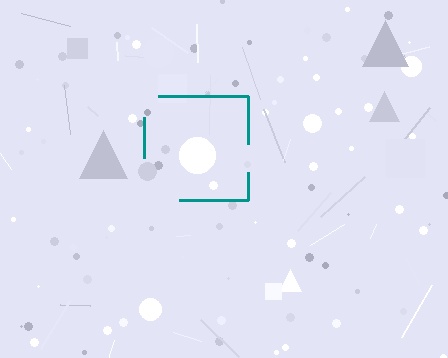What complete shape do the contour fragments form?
The contour fragments form a square.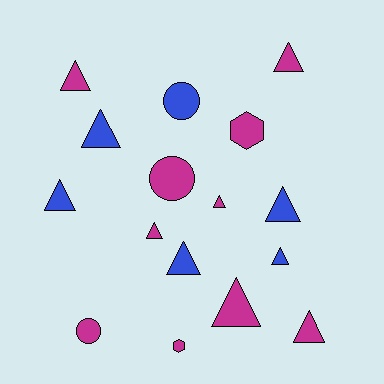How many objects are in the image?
There are 16 objects.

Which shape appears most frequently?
Triangle, with 11 objects.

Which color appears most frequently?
Magenta, with 10 objects.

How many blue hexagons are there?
There are no blue hexagons.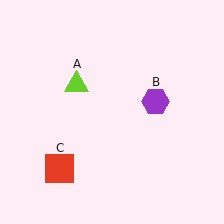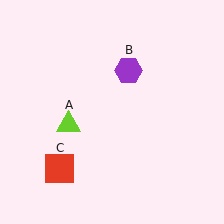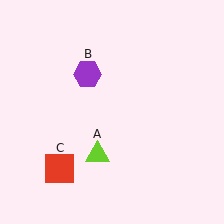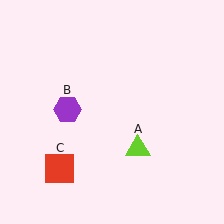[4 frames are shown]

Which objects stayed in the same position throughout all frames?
Red square (object C) remained stationary.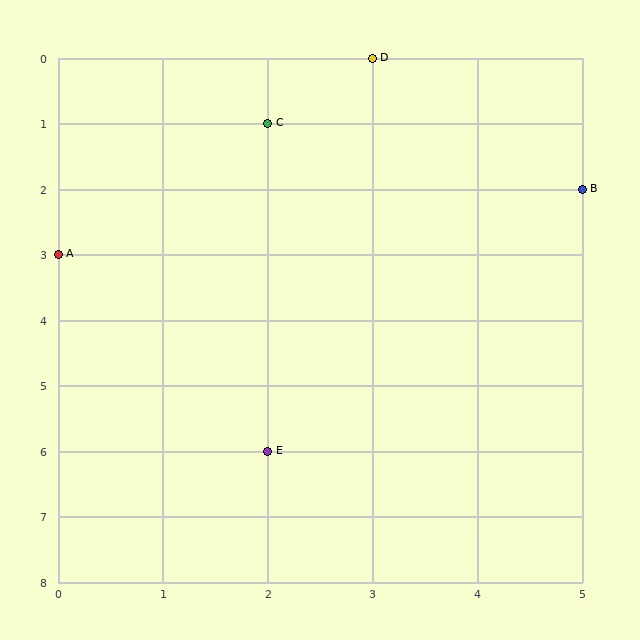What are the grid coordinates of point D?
Point D is at grid coordinates (3, 0).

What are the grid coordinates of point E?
Point E is at grid coordinates (2, 6).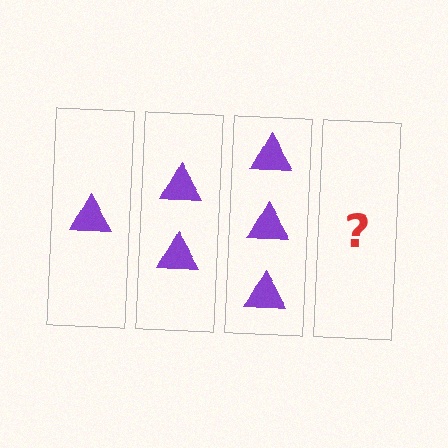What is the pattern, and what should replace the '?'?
The pattern is that each step adds one more triangle. The '?' should be 4 triangles.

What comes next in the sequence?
The next element should be 4 triangles.